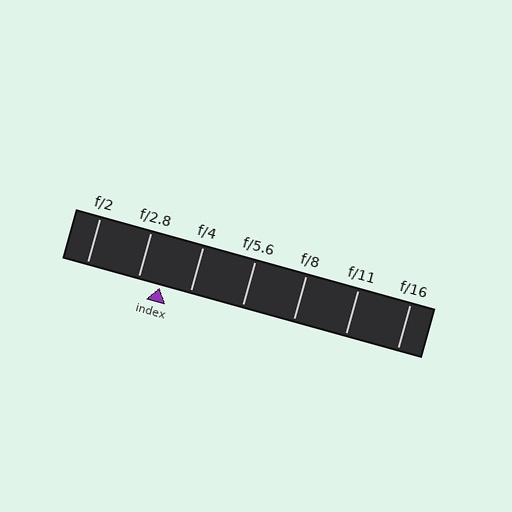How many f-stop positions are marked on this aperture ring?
There are 7 f-stop positions marked.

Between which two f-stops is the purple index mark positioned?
The index mark is between f/2.8 and f/4.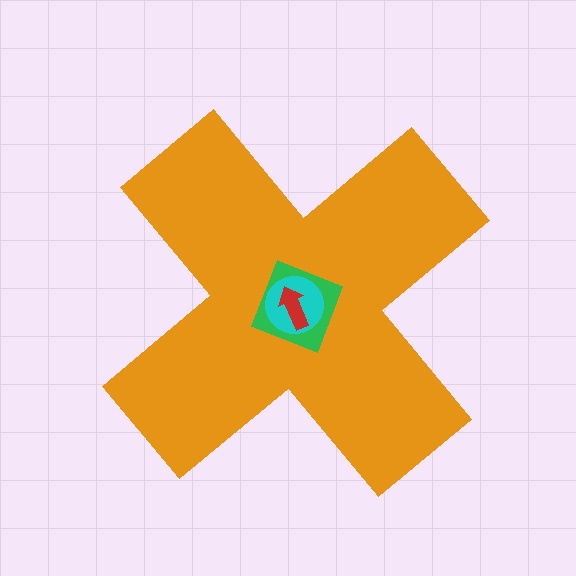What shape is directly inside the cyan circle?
The red arrow.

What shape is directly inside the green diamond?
The cyan circle.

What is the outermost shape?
The orange cross.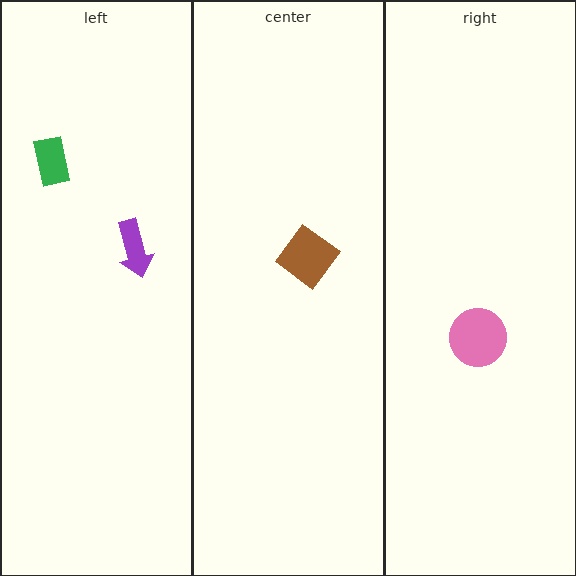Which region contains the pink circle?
The right region.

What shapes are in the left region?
The green rectangle, the purple arrow.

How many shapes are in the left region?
2.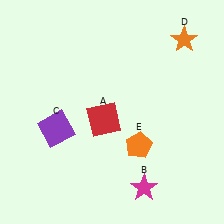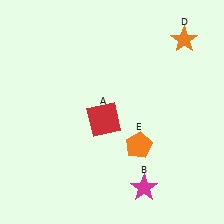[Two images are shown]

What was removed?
The purple square (C) was removed in Image 2.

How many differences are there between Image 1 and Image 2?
There is 1 difference between the two images.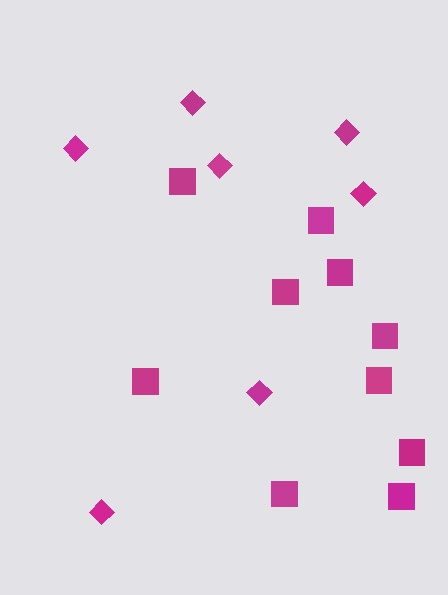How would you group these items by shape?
There are 2 groups: one group of diamonds (7) and one group of squares (10).